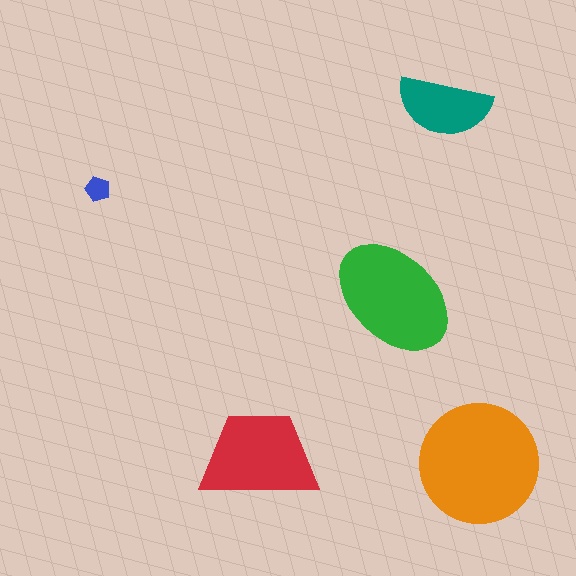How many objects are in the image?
There are 5 objects in the image.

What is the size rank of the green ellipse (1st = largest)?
2nd.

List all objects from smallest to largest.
The blue pentagon, the teal semicircle, the red trapezoid, the green ellipse, the orange circle.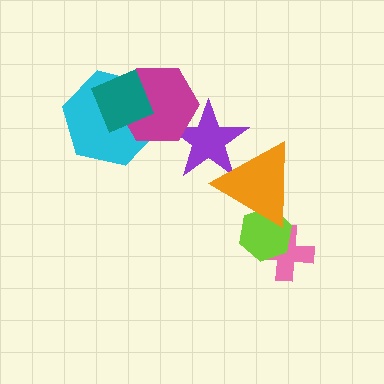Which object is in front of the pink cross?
The lime hexagon is in front of the pink cross.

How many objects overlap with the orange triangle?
2 objects overlap with the orange triangle.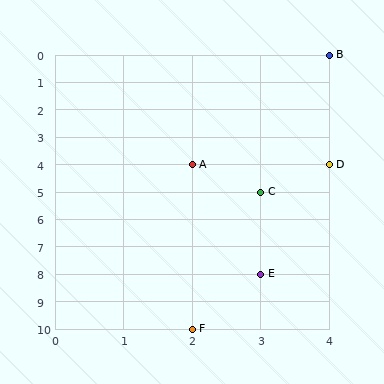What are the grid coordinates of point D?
Point D is at grid coordinates (4, 4).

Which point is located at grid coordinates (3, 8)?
Point E is at (3, 8).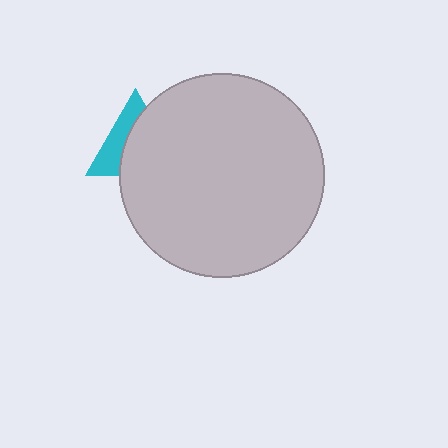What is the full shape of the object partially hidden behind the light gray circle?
The partially hidden object is a cyan triangle.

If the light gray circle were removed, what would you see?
You would see the complete cyan triangle.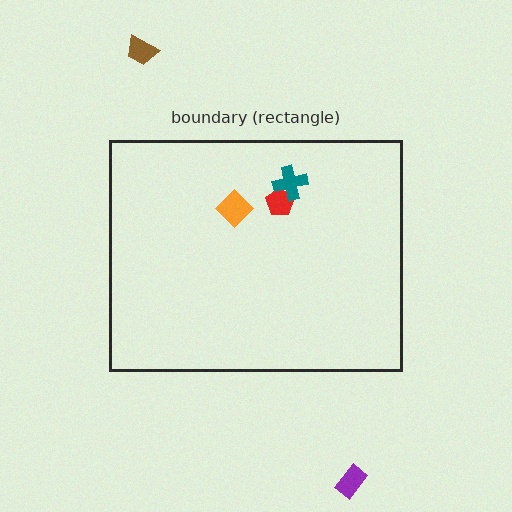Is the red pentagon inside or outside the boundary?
Inside.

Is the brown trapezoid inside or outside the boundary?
Outside.